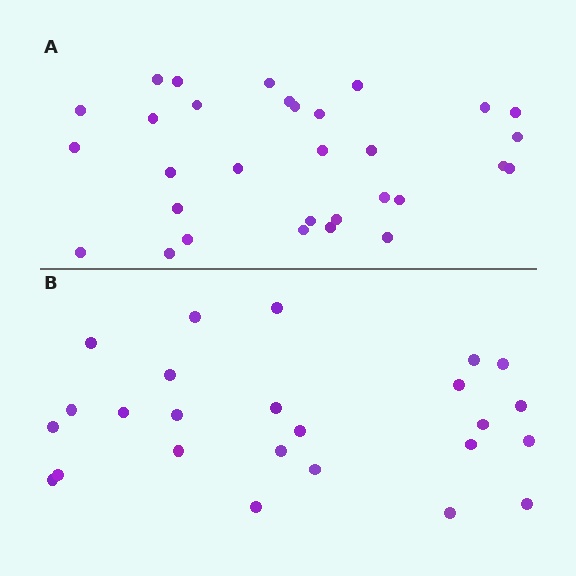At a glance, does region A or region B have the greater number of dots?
Region A (the top region) has more dots.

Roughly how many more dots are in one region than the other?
Region A has about 6 more dots than region B.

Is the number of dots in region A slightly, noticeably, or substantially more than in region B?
Region A has only slightly more — the two regions are fairly close. The ratio is roughly 1.2 to 1.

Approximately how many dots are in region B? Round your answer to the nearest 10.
About 20 dots. (The exact count is 25, which rounds to 20.)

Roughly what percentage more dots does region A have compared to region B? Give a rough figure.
About 25% more.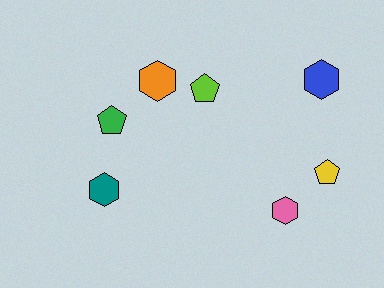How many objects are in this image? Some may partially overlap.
There are 7 objects.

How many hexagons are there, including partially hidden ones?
There are 4 hexagons.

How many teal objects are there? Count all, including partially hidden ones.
There is 1 teal object.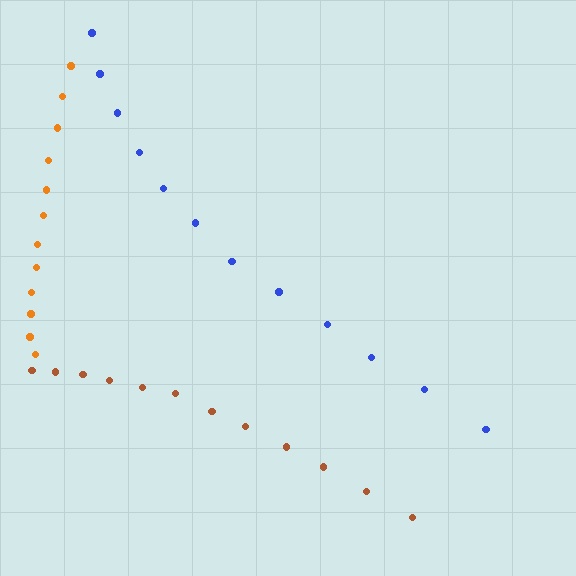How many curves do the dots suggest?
There are 3 distinct paths.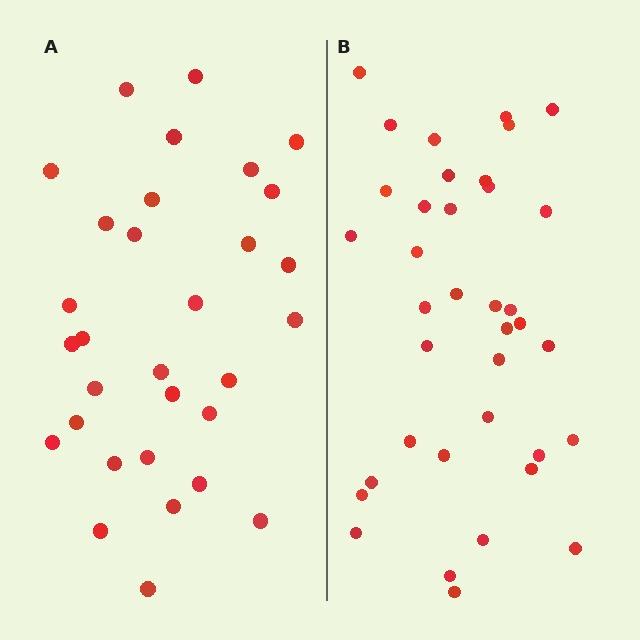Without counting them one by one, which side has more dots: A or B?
Region B (the right region) has more dots.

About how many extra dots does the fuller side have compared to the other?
Region B has about 6 more dots than region A.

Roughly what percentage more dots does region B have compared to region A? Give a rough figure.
About 20% more.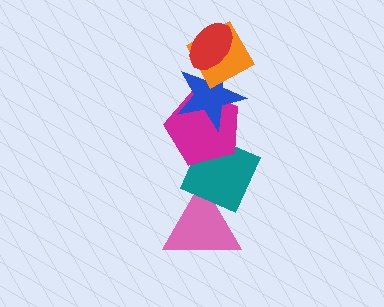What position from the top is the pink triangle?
The pink triangle is 6th from the top.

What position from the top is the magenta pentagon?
The magenta pentagon is 4th from the top.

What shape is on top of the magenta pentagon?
The blue star is on top of the magenta pentagon.